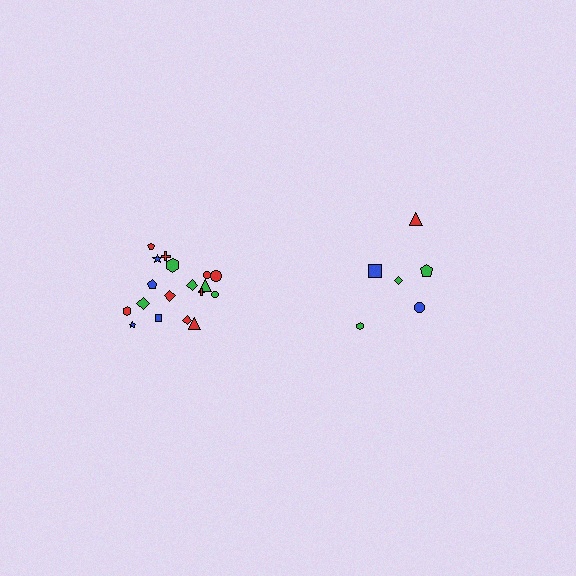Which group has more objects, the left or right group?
The left group.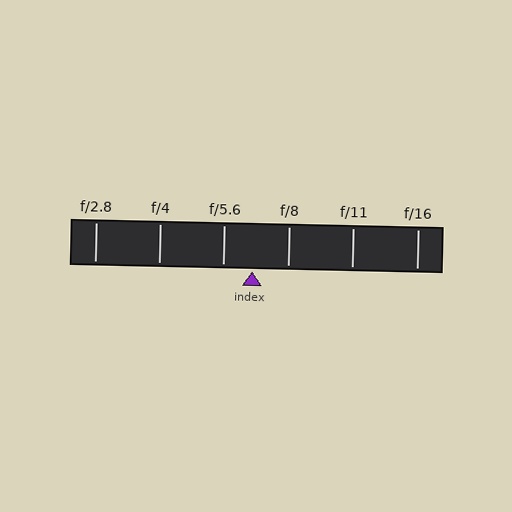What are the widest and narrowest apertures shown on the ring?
The widest aperture shown is f/2.8 and the narrowest is f/16.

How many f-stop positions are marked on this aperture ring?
There are 6 f-stop positions marked.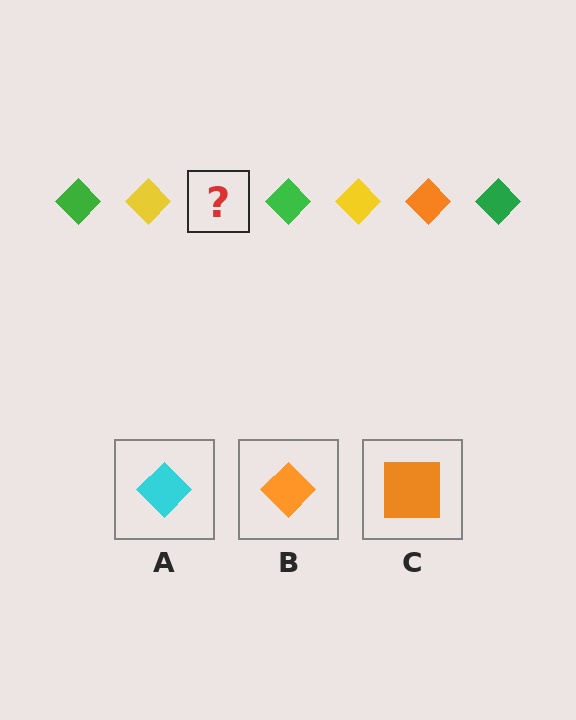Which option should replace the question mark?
Option B.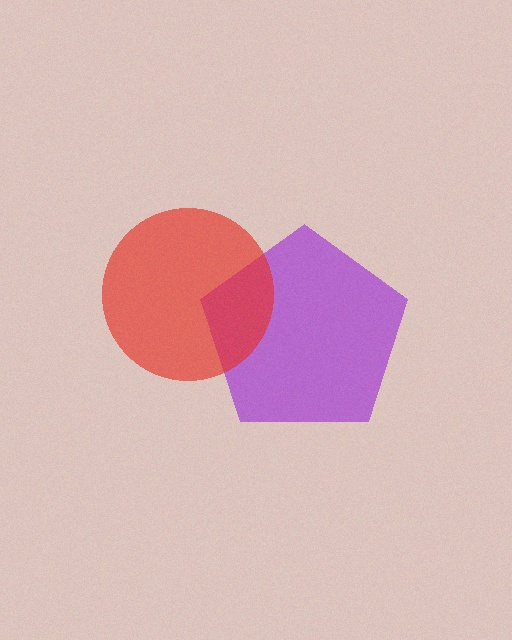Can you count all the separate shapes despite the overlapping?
Yes, there are 2 separate shapes.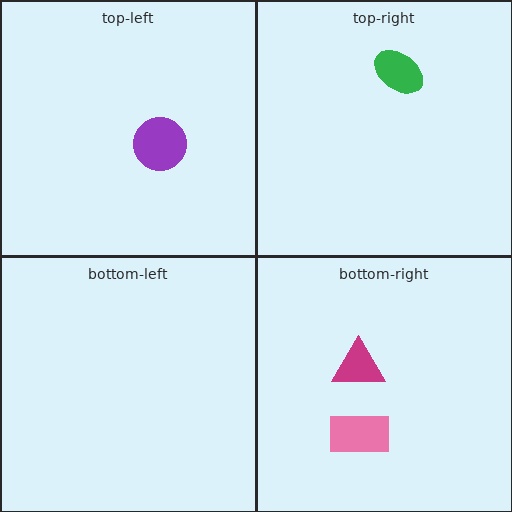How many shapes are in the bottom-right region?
2.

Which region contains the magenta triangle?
The bottom-right region.